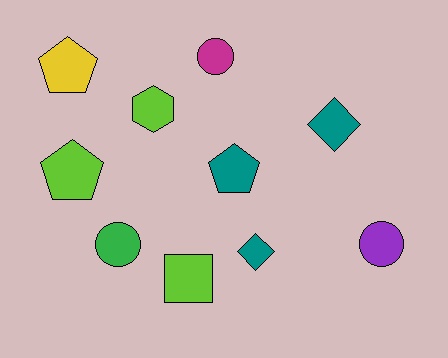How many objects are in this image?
There are 10 objects.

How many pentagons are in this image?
There are 3 pentagons.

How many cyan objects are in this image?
There are no cyan objects.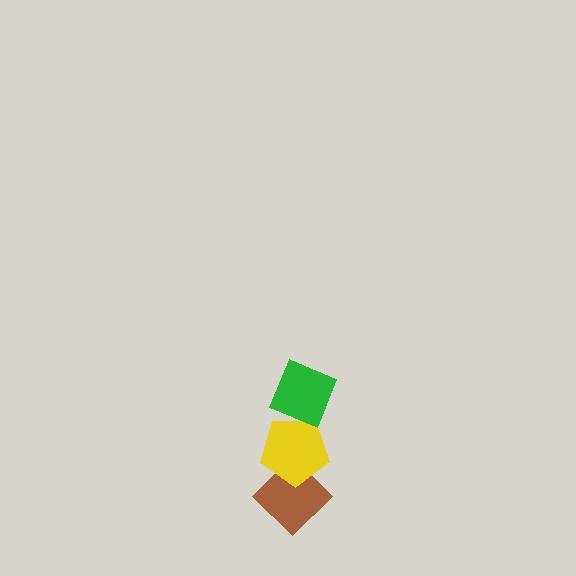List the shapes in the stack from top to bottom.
From top to bottom: the green diamond, the yellow pentagon, the brown diamond.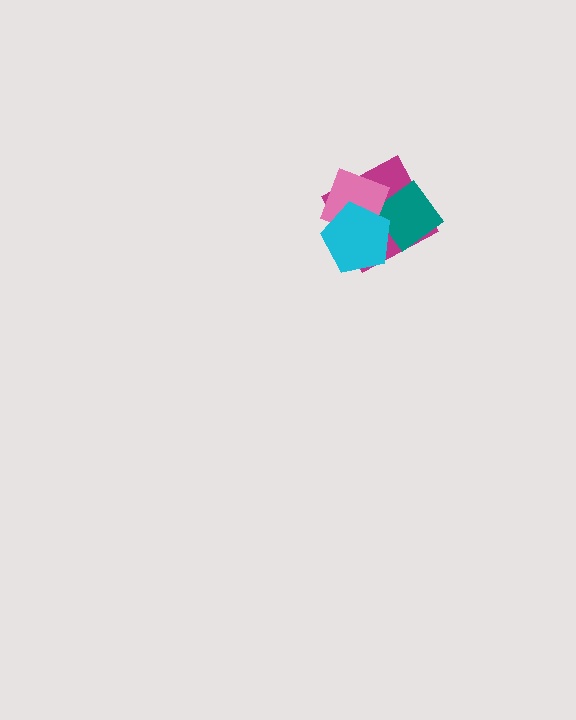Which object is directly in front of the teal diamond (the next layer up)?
The pink square is directly in front of the teal diamond.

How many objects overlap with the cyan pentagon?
3 objects overlap with the cyan pentagon.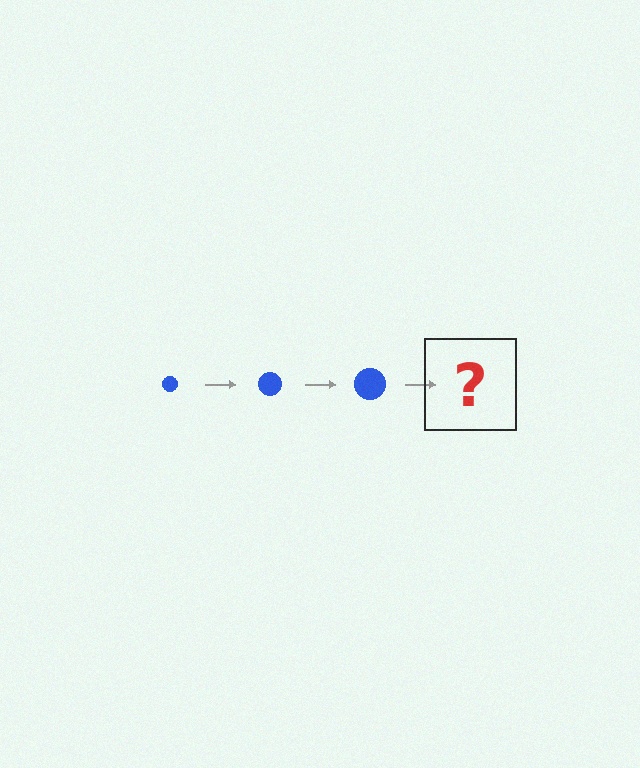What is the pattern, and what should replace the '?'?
The pattern is that the circle gets progressively larger each step. The '?' should be a blue circle, larger than the previous one.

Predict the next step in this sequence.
The next step is a blue circle, larger than the previous one.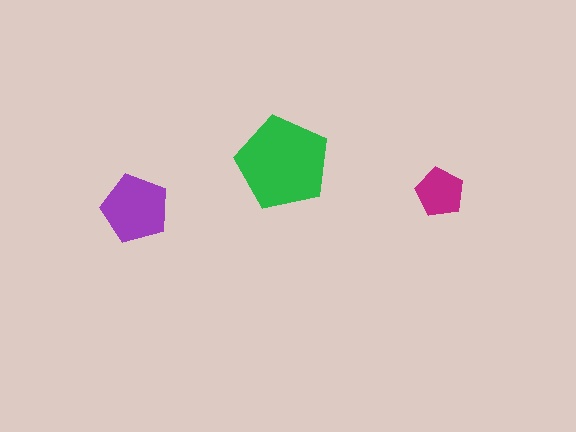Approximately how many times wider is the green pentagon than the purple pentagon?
About 1.5 times wider.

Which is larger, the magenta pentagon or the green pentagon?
The green one.